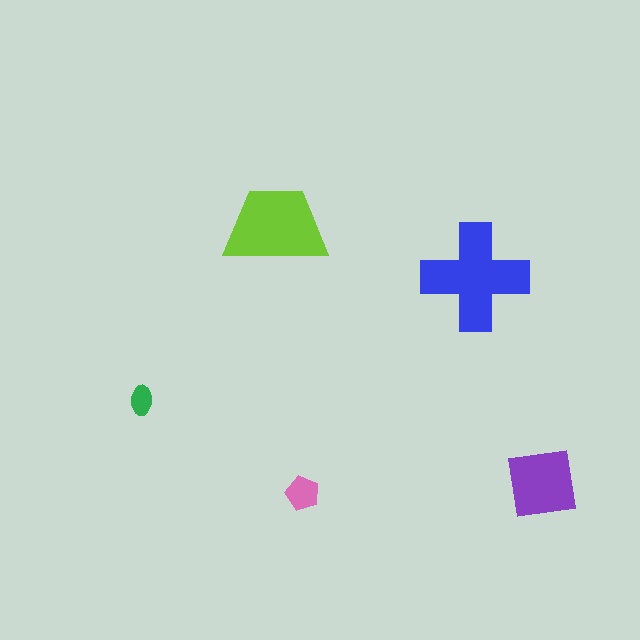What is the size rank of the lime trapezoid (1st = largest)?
2nd.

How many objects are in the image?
There are 5 objects in the image.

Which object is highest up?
The lime trapezoid is topmost.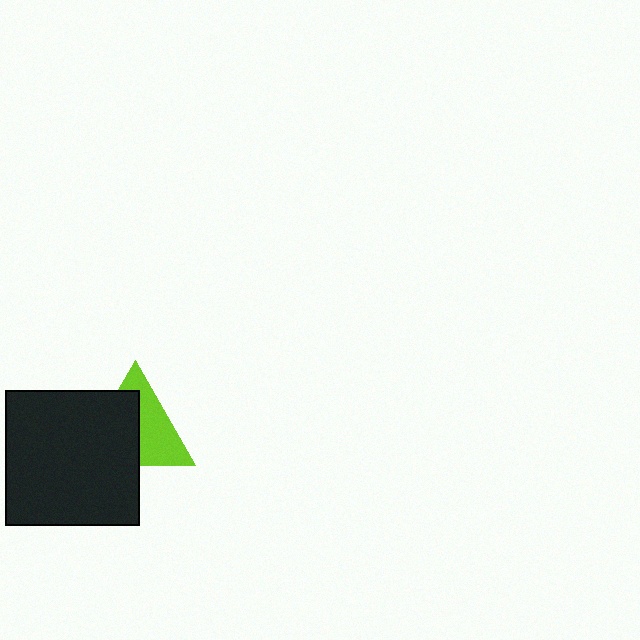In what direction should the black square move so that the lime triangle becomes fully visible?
The black square should move toward the lower-left. That is the shortest direction to clear the overlap and leave the lime triangle fully visible.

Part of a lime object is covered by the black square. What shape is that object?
It is a triangle.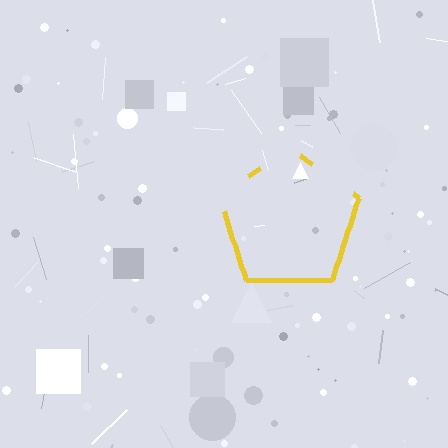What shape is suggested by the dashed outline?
The dashed outline suggests a pentagon.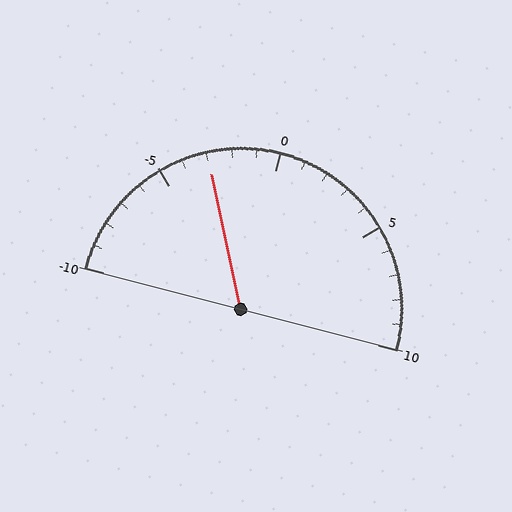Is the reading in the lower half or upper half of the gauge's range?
The reading is in the lower half of the range (-10 to 10).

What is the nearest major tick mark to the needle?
The nearest major tick mark is -5.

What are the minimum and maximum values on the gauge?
The gauge ranges from -10 to 10.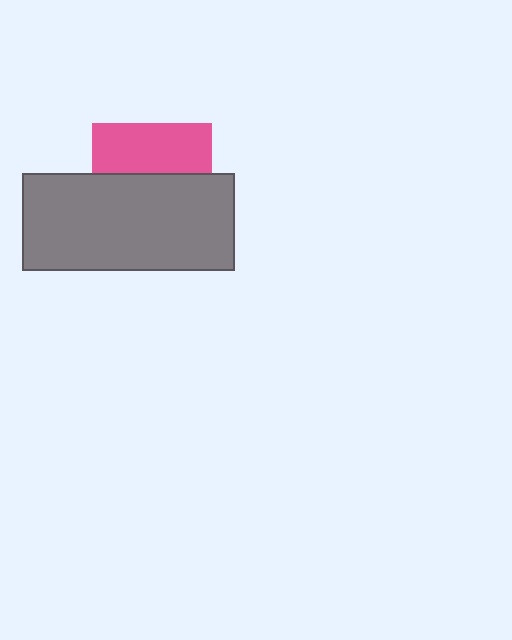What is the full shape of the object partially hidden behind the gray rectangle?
The partially hidden object is a pink square.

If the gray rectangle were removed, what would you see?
You would see the complete pink square.